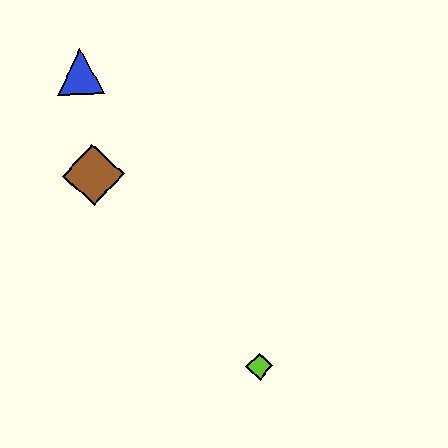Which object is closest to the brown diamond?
The blue triangle is closest to the brown diamond.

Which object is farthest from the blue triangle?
The lime diamond is farthest from the blue triangle.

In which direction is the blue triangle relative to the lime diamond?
The blue triangle is above the lime diamond.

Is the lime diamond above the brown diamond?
No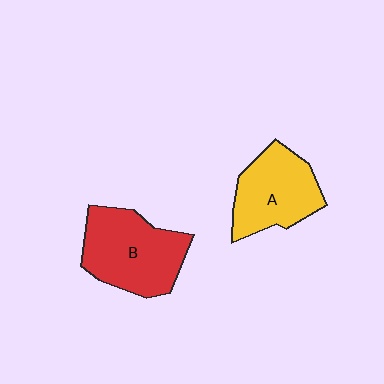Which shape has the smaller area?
Shape A (yellow).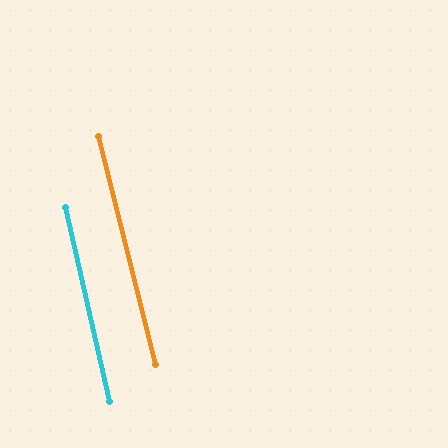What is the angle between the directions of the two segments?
Approximately 1 degree.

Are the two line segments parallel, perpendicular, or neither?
Parallel — their directions differ by only 1.3°.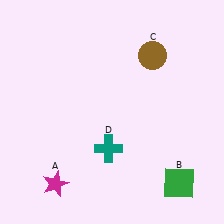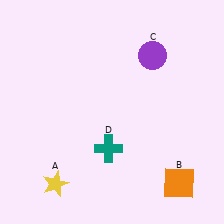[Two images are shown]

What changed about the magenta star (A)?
In Image 1, A is magenta. In Image 2, it changed to yellow.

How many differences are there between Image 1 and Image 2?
There are 3 differences between the two images.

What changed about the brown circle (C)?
In Image 1, C is brown. In Image 2, it changed to purple.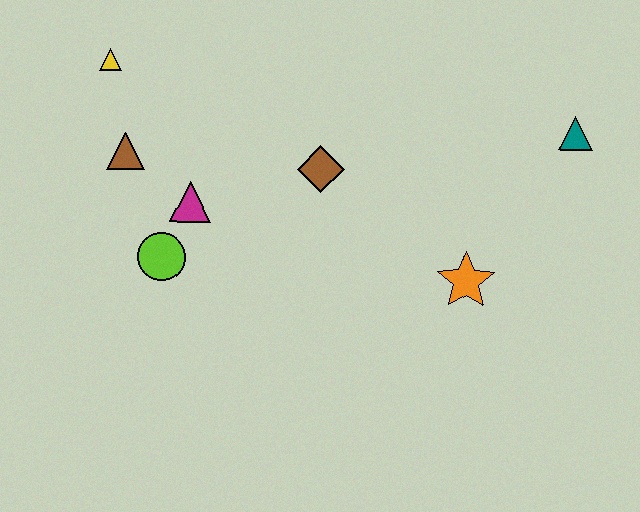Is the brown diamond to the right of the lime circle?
Yes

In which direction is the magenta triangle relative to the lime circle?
The magenta triangle is above the lime circle.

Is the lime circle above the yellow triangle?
No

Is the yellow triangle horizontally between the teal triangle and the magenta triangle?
No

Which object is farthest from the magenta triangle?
The teal triangle is farthest from the magenta triangle.